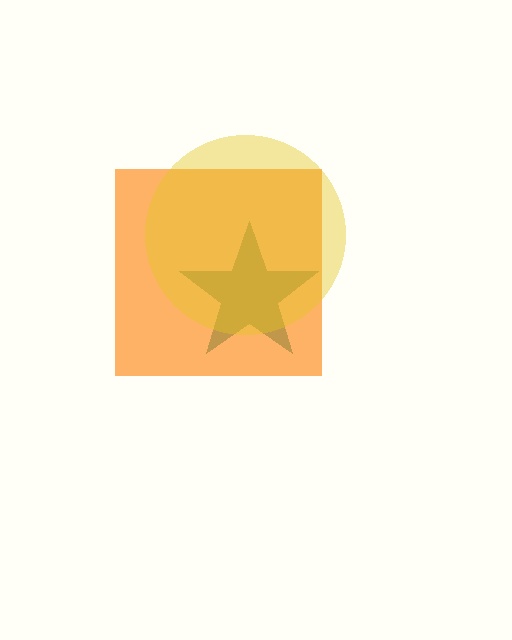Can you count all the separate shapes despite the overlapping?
Yes, there are 3 separate shapes.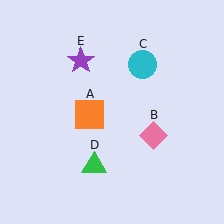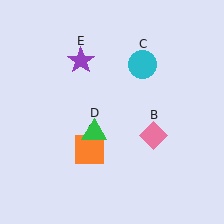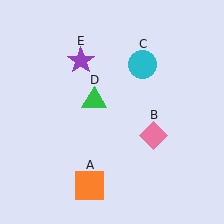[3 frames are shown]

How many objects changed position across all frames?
2 objects changed position: orange square (object A), green triangle (object D).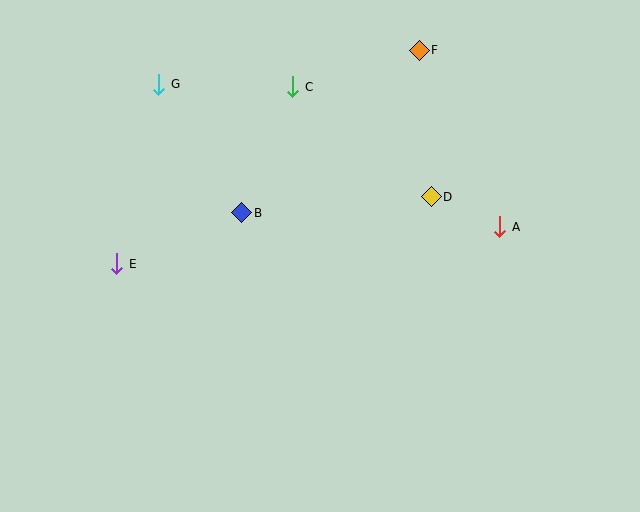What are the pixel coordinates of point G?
Point G is at (159, 84).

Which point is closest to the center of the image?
Point B at (242, 213) is closest to the center.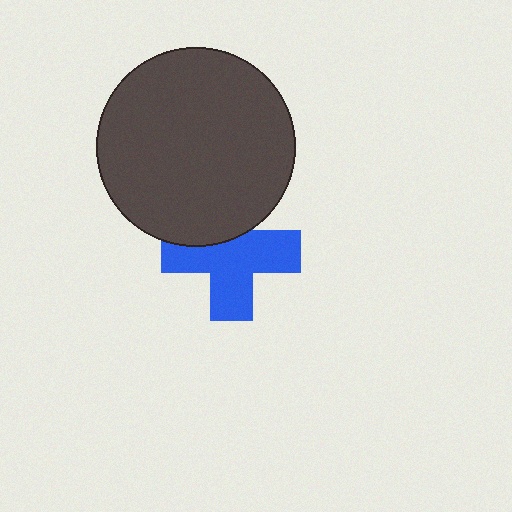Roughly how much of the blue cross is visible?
Most of it is visible (roughly 68%).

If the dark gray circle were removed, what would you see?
You would see the complete blue cross.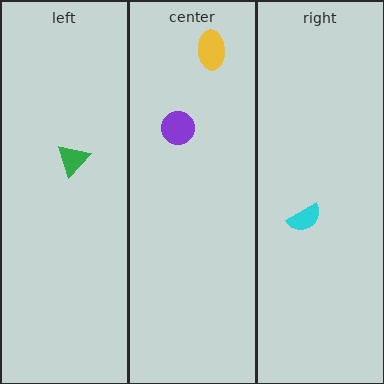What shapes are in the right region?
The cyan semicircle.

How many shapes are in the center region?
2.